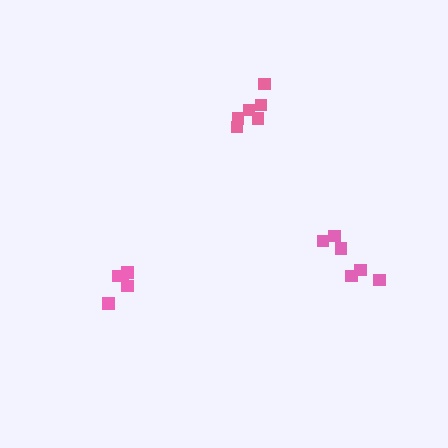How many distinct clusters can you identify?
There are 3 distinct clusters.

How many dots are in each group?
Group 1: 6 dots, Group 2: 6 dots, Group 3: 5 dots (17 total).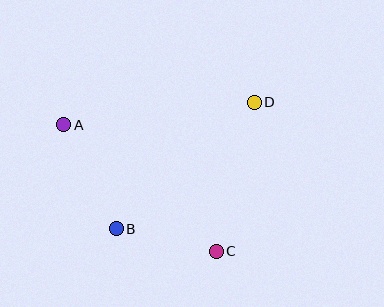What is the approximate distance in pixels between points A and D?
The distance between A and D is approximately 192 pixels.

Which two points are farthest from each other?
Points A and C are farthest from each other.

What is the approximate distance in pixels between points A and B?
The distance between A and B is approximately 117 pixels.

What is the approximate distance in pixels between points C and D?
The distance between C and D is approximately 154 pixels.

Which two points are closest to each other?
Points B and C are closest to each other.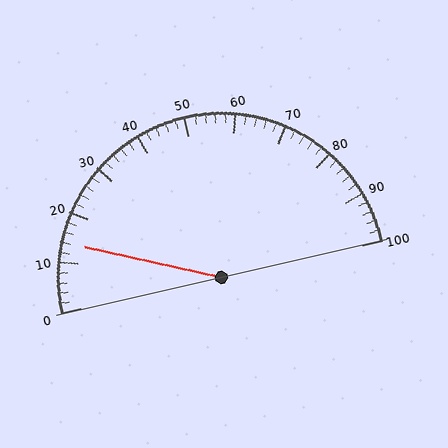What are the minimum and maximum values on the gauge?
The gauge ranges from 0 to 100.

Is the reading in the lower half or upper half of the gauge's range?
The reading is in the lower half of the range (0 to 100).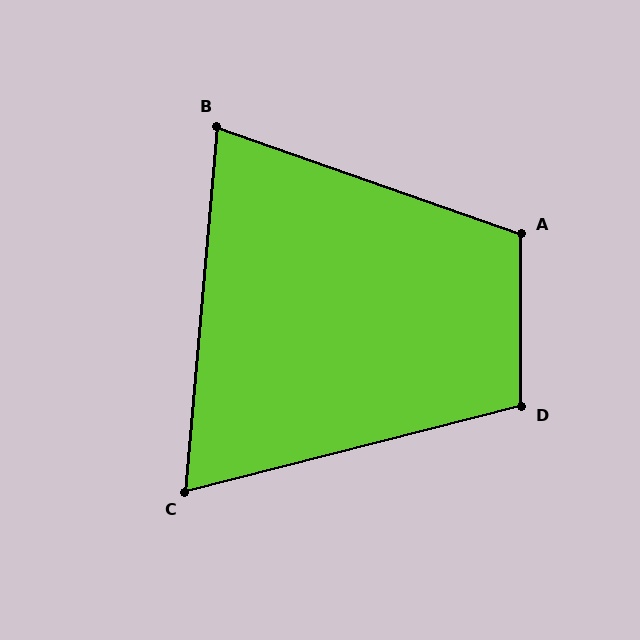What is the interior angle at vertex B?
Approximately 76 degrees (acute).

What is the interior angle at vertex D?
Approximately 104 degrees (obtuse).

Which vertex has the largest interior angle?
A, at approximately 109 degrees.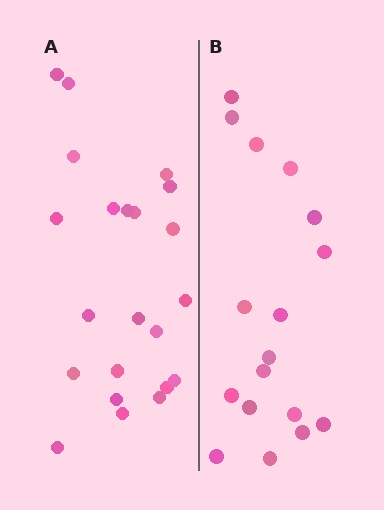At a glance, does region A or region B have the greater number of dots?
Region A (the left region) has more dots.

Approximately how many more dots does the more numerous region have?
Region A has about 5 more dots than region B.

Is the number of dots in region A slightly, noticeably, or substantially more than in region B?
Region A has noticeably more, but not dramatically so. The ratio is roughly 1.3 to 1.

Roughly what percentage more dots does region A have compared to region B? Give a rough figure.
About 30% more.